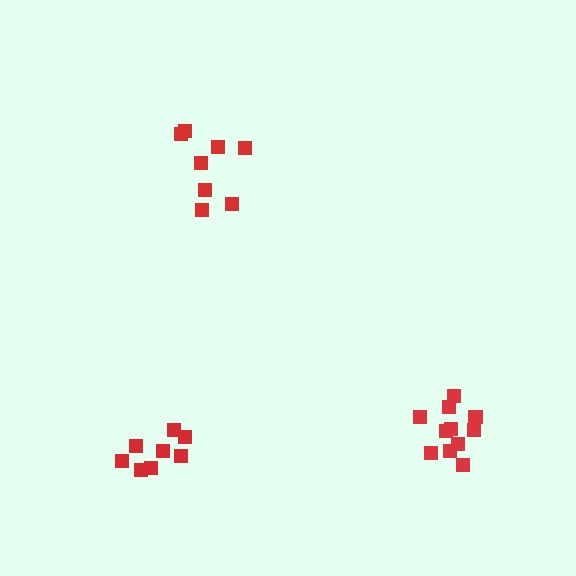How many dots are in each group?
Group 1: 11 dots, Group 2: 8 dots, Group 3: 8 dots (27 total).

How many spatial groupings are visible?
There are 3 spatial groupings.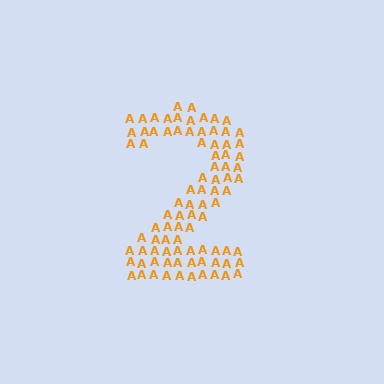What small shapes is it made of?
It is made of small letter A's.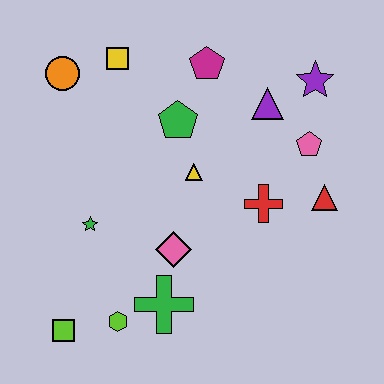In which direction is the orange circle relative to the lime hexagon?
The orange circle is above the lime hexagon.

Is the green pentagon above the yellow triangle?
Yes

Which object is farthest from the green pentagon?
The lime square is farthest from the green pentagon.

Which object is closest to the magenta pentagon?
The green pentagon is closest to the magenta pentagon.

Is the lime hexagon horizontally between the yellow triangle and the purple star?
No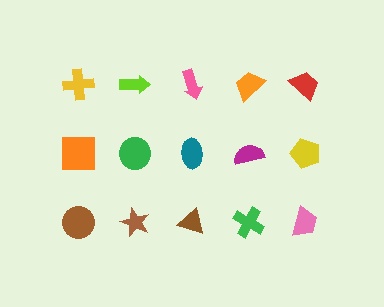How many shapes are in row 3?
5 shapes.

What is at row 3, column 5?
A pink trapezoid.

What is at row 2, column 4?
A magenta semicircle.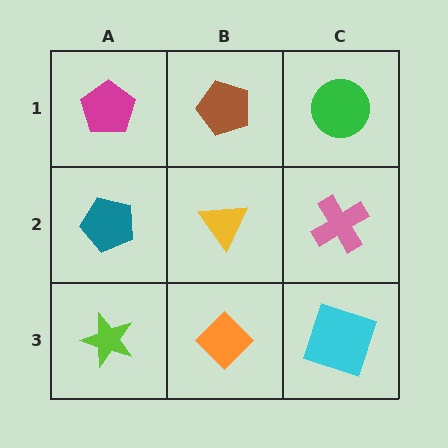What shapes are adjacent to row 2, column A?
A magenta pentagon (row 1, column A), a lime star (row 3, column A), a yellow triangle (row 2, column B).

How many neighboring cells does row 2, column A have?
3.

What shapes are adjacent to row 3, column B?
A yellow triangle (row 2, column B), a lime star (row 3, column A), a cyan square (row 3, column C).